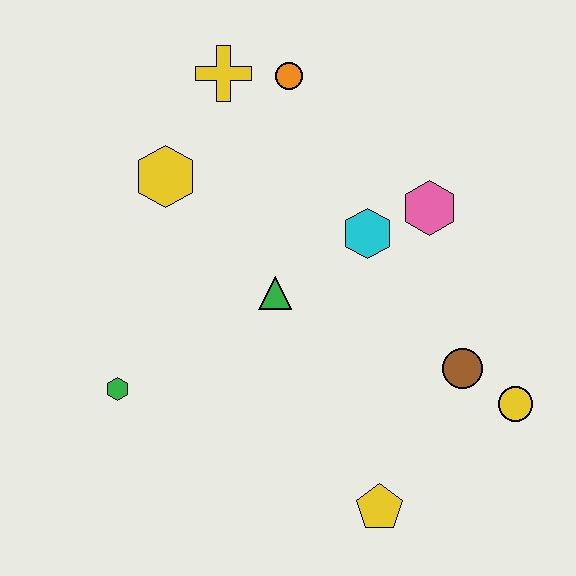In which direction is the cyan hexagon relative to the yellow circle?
The cyan hexagon is above the yellow circle.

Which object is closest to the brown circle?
The yellow circle is closest to the brown circle.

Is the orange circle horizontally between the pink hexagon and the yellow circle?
No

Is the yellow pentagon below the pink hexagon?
Yes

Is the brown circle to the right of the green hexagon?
Yes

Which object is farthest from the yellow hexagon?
The yellow circle is farthest from the yellow hexagon.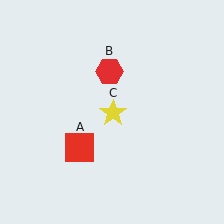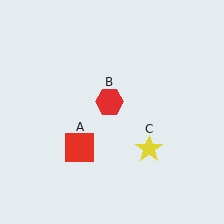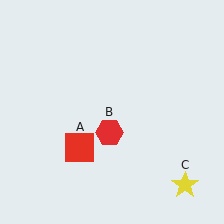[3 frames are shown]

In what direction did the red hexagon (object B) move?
The red hexagon (object B) moved down.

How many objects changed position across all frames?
2 objects changed position: red hexagon (object B), yellow star (object C).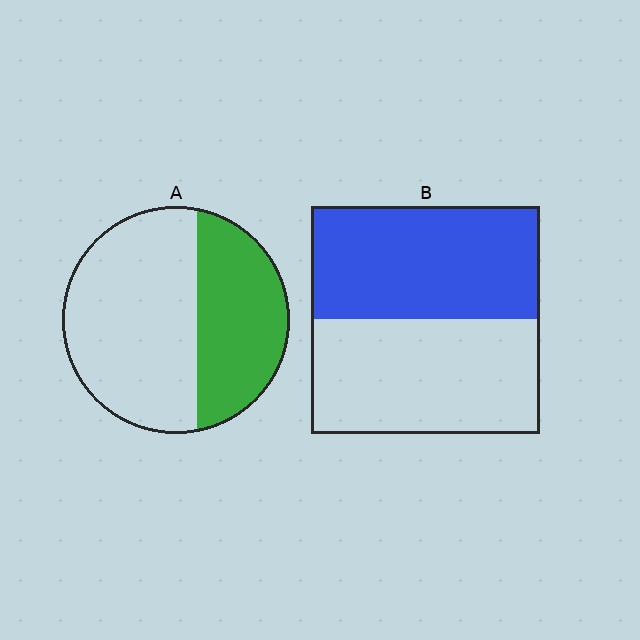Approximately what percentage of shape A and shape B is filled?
A is approximately 40% and B is approximately 50%.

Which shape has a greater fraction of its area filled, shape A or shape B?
Shape B.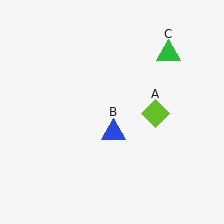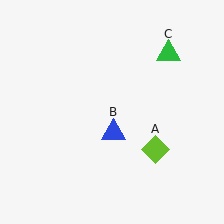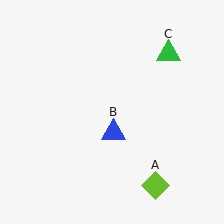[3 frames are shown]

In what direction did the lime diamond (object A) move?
The lime diamond (object A) moved down.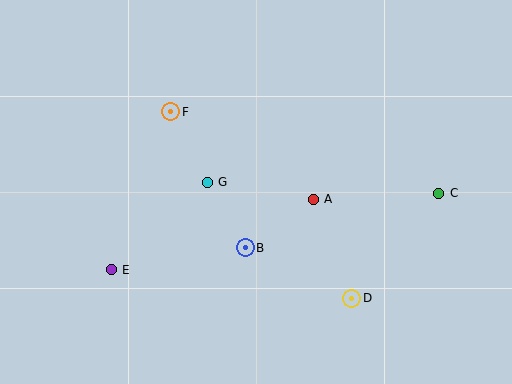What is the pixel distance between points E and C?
The distance between E and C is 337 pixels.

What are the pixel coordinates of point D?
Point D is at (352, 298).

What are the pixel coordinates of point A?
Point A is at (313, 199).